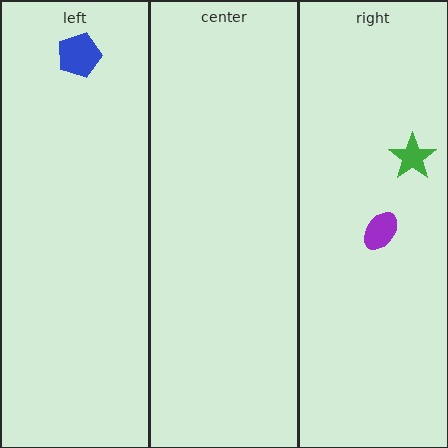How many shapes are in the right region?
2.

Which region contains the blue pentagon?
The left region.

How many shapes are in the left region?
1.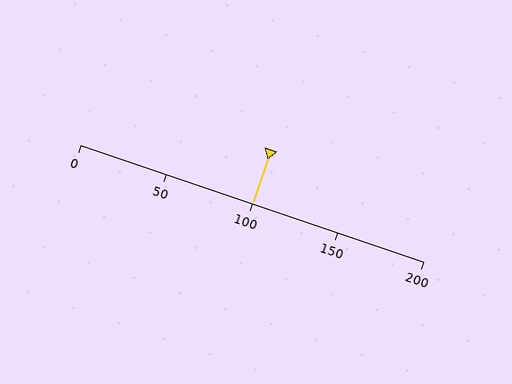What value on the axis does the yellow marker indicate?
The marker indicates approximately 100.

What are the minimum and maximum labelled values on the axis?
The axis runs from 0 to 200.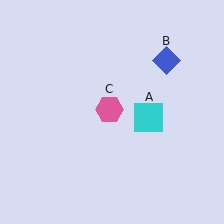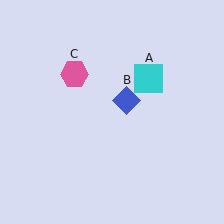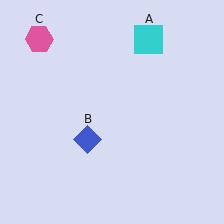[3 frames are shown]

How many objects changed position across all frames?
3 objects changed position: cyan square (object A), blue diamond (object B), pink hexagon (object C).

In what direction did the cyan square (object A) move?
The cyan square (object A) moved up.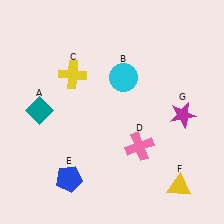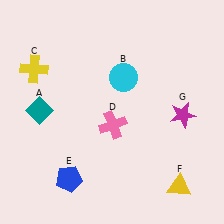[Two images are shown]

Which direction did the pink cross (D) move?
The pink cross (D) moved left.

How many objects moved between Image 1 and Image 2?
2 objects moved between the two images.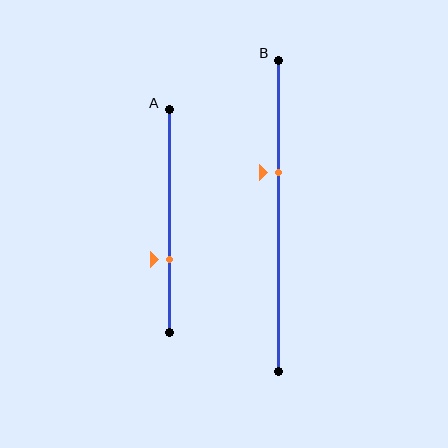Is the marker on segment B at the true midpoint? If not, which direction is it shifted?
No, the marker on segment B is shifted upward by about 14% of the segment length.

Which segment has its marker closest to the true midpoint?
Segment B has its marker closest to the true midpoint.